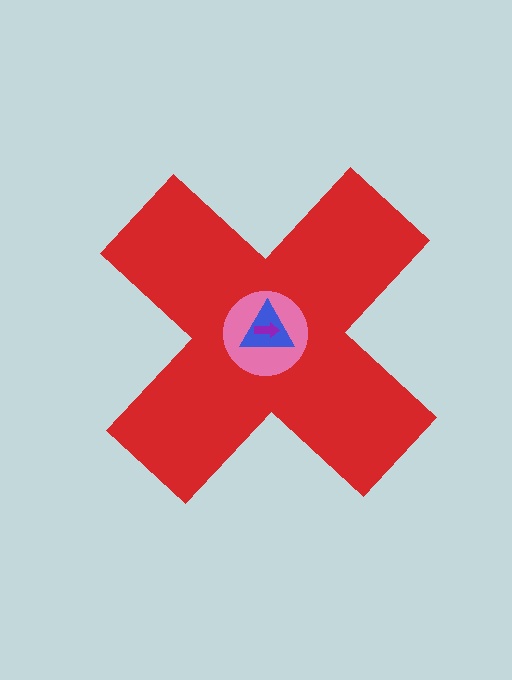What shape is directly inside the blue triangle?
The purple arrow.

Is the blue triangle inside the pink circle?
Yes.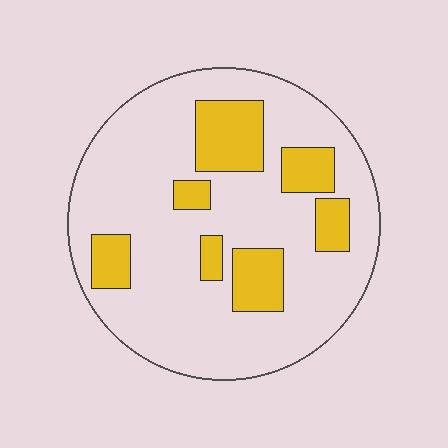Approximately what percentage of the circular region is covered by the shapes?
Approximately 20%.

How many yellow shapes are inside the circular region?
7.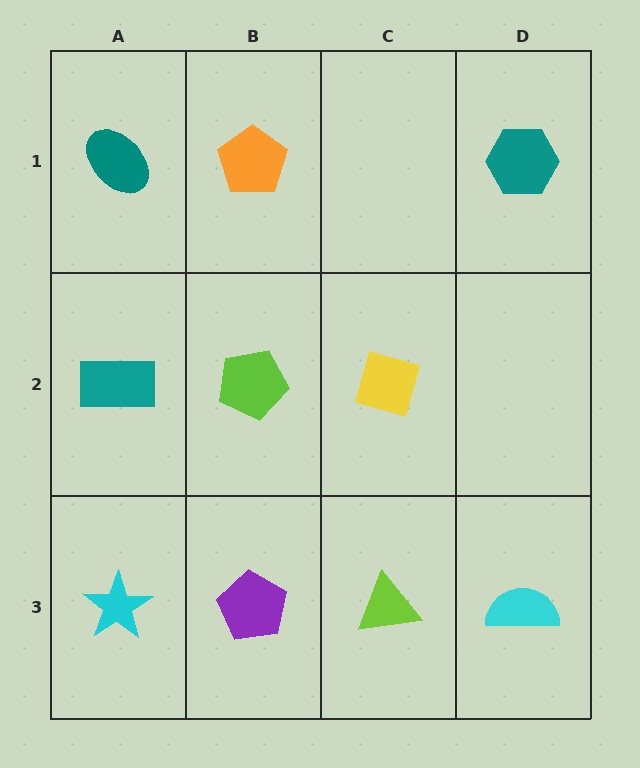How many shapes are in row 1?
3 shapes.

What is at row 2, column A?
A teal rectangle.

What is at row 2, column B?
A lime pentagon.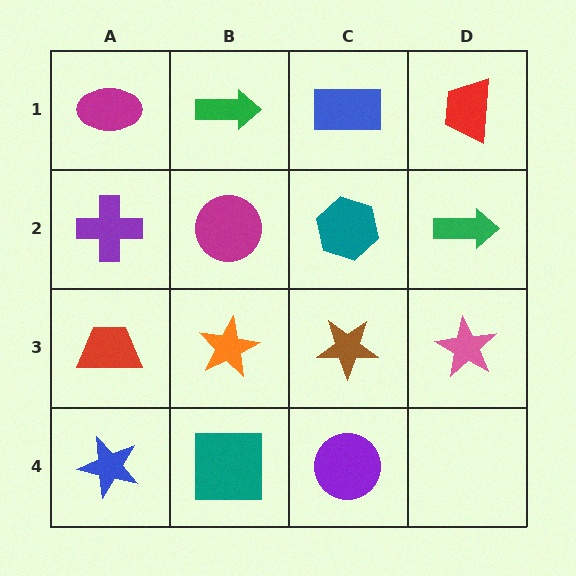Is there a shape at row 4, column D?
No, that cell is empty.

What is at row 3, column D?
A pink star.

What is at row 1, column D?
A red trapezoid.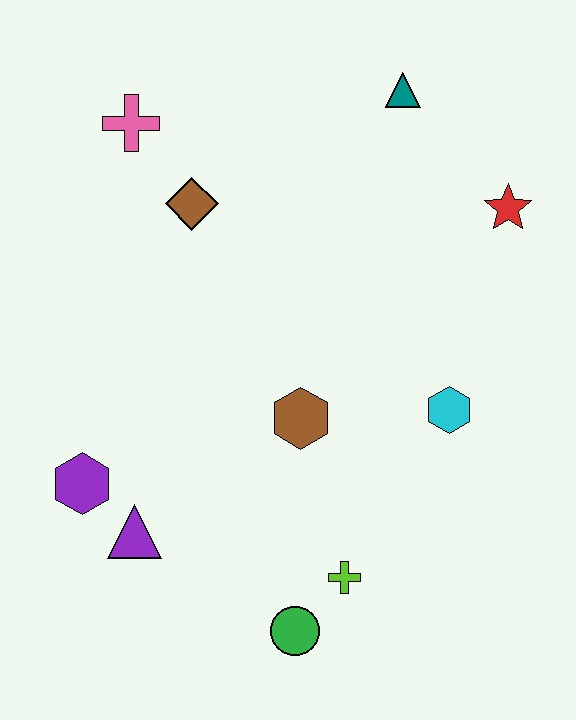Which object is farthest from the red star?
The purple hexagon is farthest from the red star.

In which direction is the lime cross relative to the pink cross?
The lime cross is below the pink cross.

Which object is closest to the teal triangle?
The red star is closest to the teal triangle.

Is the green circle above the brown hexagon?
No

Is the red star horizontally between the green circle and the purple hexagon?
No